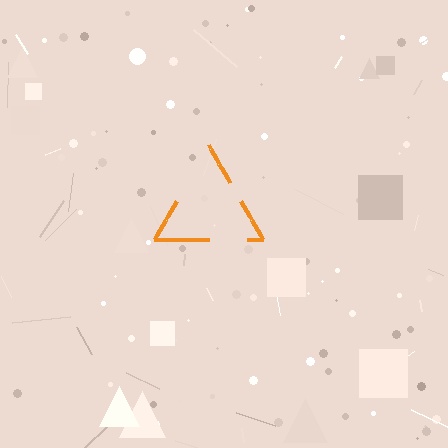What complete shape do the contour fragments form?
The contour fragments form a triangle.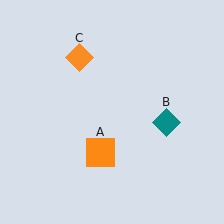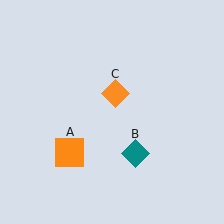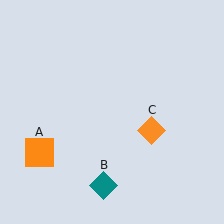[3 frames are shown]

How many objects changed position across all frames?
3 objects changed position: orange square (object A), teal diamond (object B), orange diamond (object C).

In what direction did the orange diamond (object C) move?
The orange diamond (object C) moved down and to the right.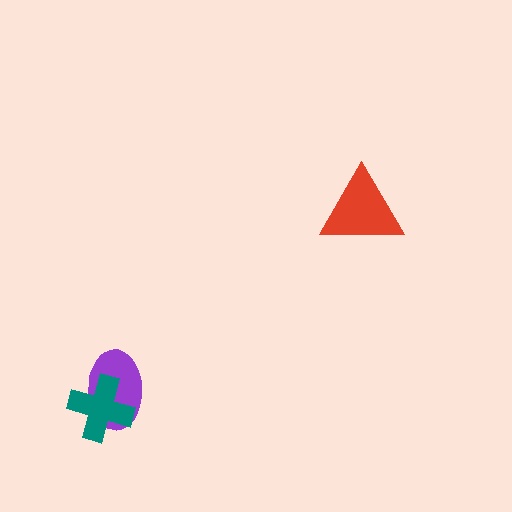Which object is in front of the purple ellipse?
The teal cross is in front of the purple ellipse.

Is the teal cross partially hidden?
No, no other shape covers it.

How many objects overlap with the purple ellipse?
1 object overlaps with the purple ellipse.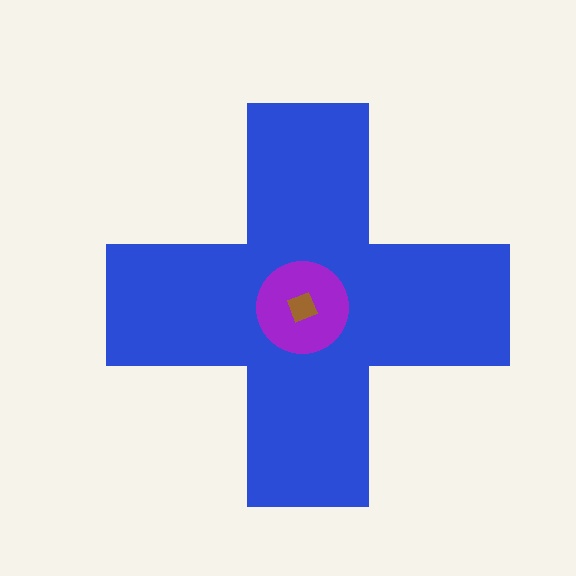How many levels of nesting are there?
3.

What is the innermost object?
The brown square.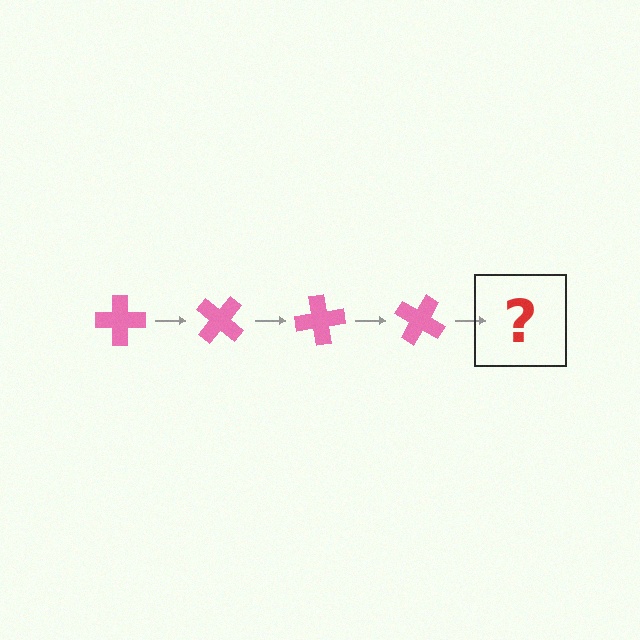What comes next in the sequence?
The next element should be a pink cross rotated 160 degrees.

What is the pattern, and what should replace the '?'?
The pattern is that the cross rotates 40 degrees each step. The '?' should be a pink cross rotated 160 degrees.